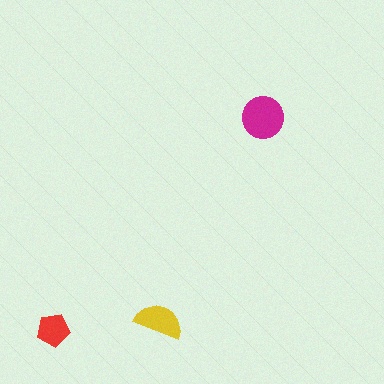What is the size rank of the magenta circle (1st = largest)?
1st.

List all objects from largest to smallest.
The magenta circle, the yellow semicircle, the red pentagon.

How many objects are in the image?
There are 3 objects in the image.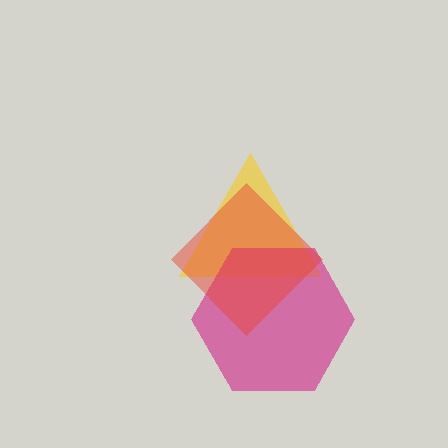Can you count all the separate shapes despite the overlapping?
Yes, there are 3 separate shapes.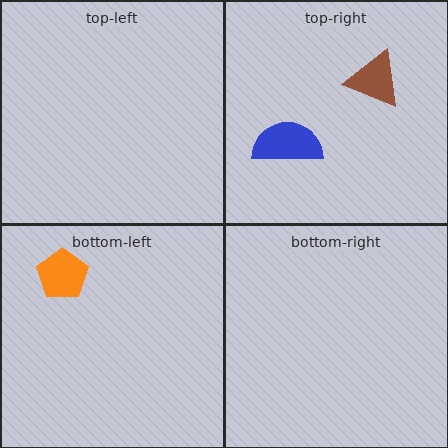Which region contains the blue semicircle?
The top-right region.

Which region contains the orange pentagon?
The bottom-left region.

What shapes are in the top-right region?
The brown triangle, the blue semicircle.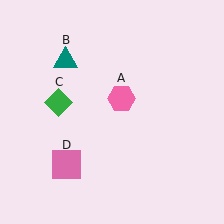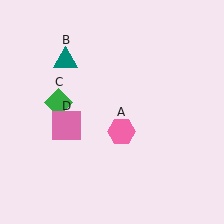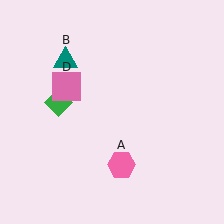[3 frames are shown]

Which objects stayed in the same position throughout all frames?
Teal triangle (object B) and green diamond (object C) remained stationary.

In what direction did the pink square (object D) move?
The pink square (object D) moved up.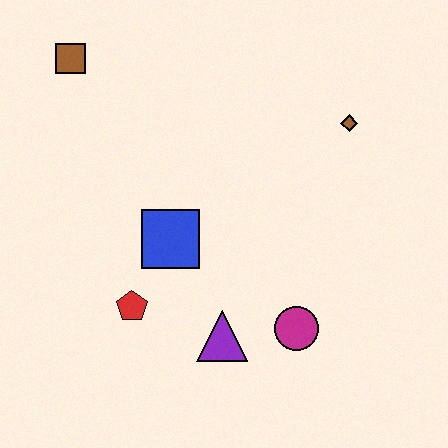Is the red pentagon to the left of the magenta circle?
Yes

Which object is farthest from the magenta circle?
The brown square is farthest from the magenta circle.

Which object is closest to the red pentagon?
The blue square is closest to the red pentagon.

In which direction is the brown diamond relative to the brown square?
The brown diamond is to the right of the brown square.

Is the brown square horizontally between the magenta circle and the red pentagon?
No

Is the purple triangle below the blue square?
Yes